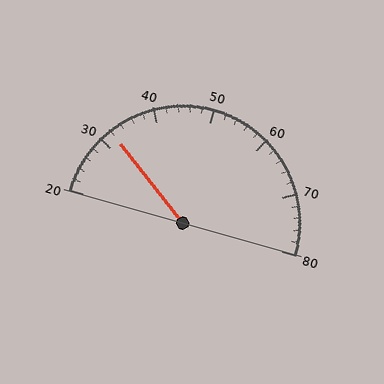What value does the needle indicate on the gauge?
The needle indicates approximately 32.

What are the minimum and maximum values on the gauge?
The gauge ranges from 20 to 80.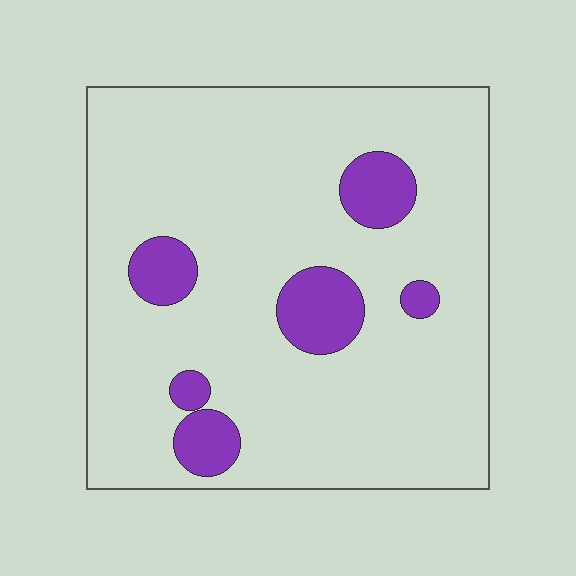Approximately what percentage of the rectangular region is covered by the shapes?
Approximately 15%.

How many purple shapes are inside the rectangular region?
6.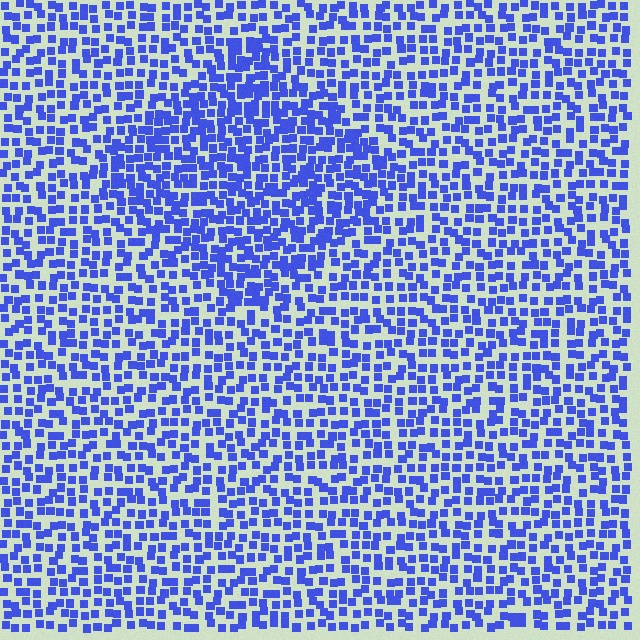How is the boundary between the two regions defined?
The boundary is defined by a change in element density (approximately 1.6x ratio). All elements are the same color, size, and shape.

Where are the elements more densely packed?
The elements are more densely packed inside the diamond boundary.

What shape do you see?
I see a diamond.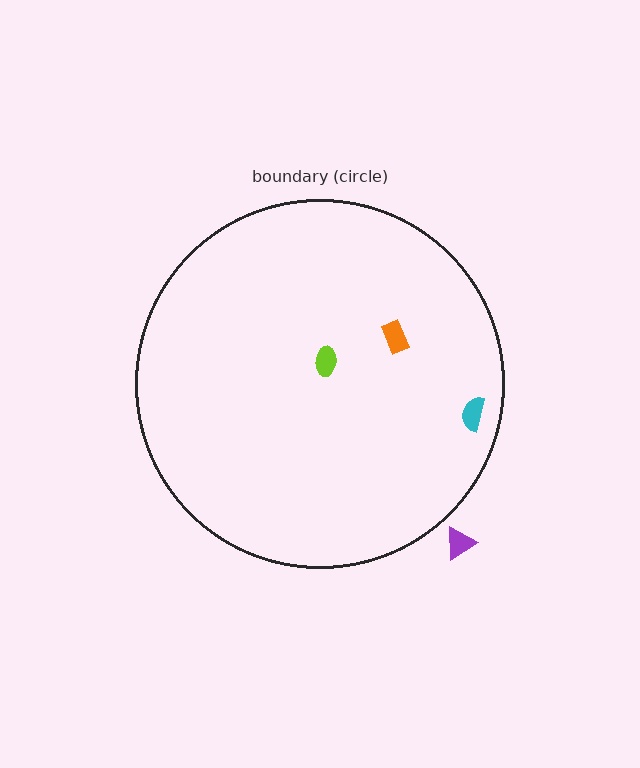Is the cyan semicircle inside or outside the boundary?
Inside.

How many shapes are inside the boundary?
3 inside, 1 outside.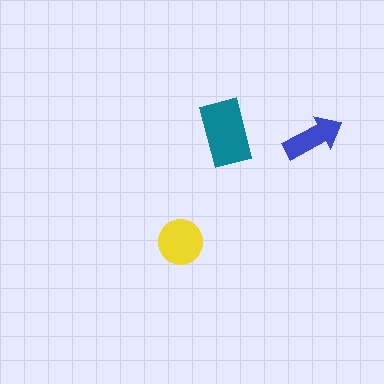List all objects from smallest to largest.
The blue arrow, the yellow circle, the teal rectangle.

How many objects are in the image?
There are 3 objects in the image.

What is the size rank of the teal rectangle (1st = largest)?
1st.